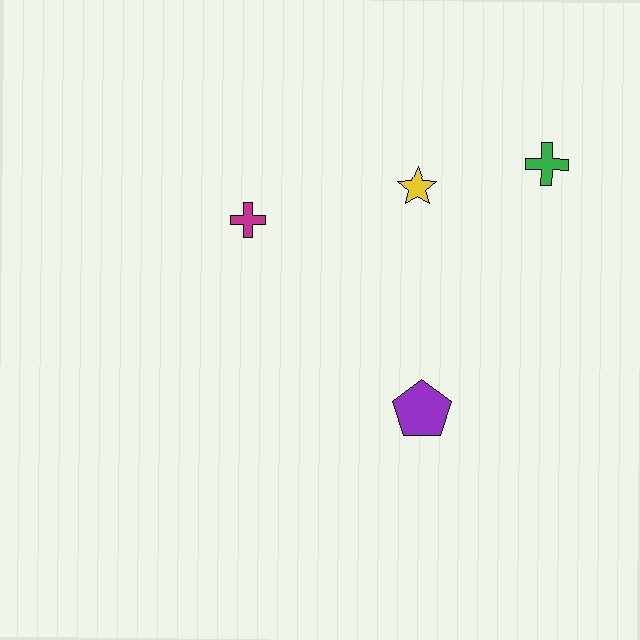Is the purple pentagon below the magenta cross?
Yes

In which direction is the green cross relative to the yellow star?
The green cross is to the right of the yellow star.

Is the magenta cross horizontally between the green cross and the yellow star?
No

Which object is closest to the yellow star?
The green cross is closest to the yellow star.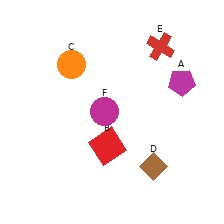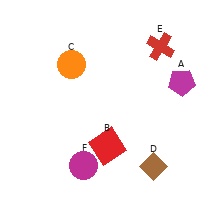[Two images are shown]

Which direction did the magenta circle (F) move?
The magenta circle (F) moved down.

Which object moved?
The magenta circle (F) moved down.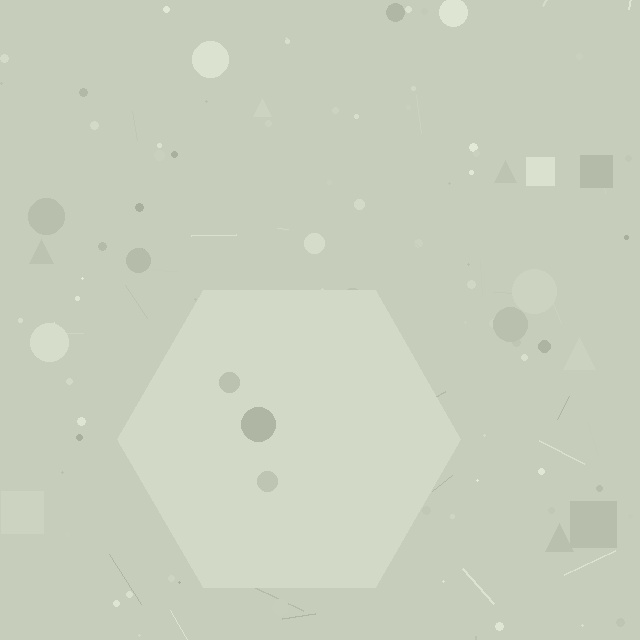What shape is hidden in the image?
A hexagon is hidden in the image.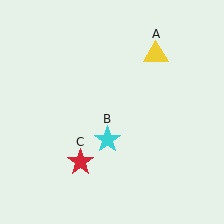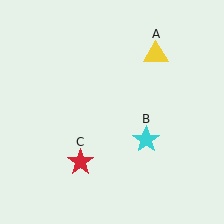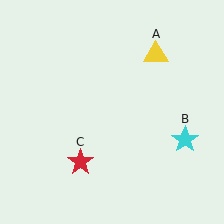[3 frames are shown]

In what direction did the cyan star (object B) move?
The cyan star (object B) moved right.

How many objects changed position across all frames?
1 object changed position: cyan star (object B).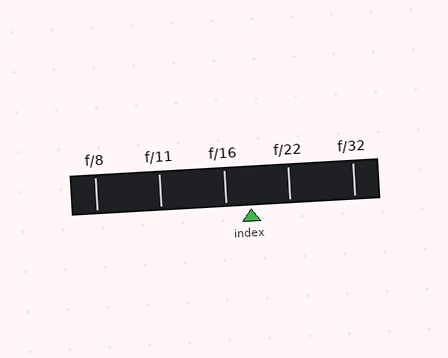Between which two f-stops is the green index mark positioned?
The index mark is between f/16 and f/22.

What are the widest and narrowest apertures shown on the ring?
The widest aperture shown is f/8 and the narrowest is f/32.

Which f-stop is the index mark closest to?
The index mark is closest to f/16.